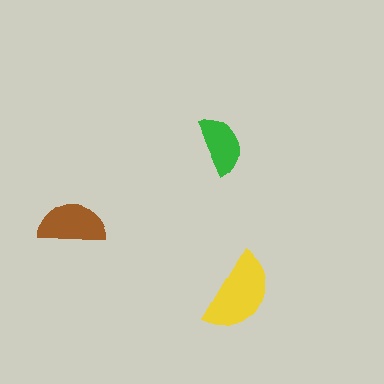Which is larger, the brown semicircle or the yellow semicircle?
The yellow one.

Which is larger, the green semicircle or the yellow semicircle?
The yellow one.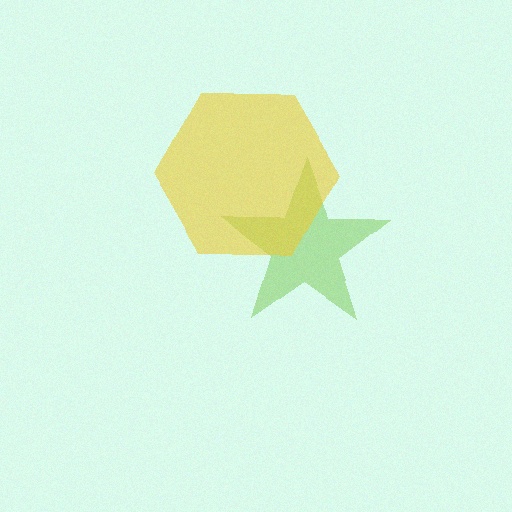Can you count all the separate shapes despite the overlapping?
Yes, there are 2 separate shapes.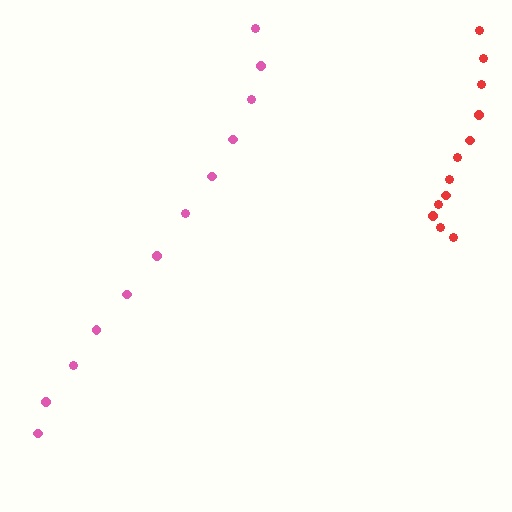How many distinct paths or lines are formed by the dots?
There are 2 distinct paths.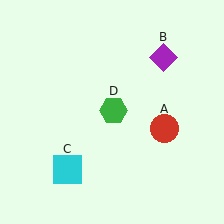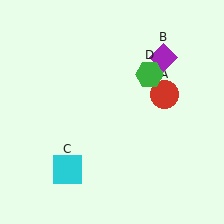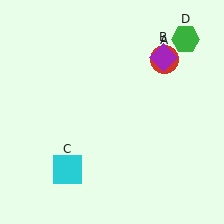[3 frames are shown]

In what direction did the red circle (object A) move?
The red circle (object A) moved up.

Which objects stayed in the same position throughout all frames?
Purple diamond (object B) and cyan square (object C) remained stationary.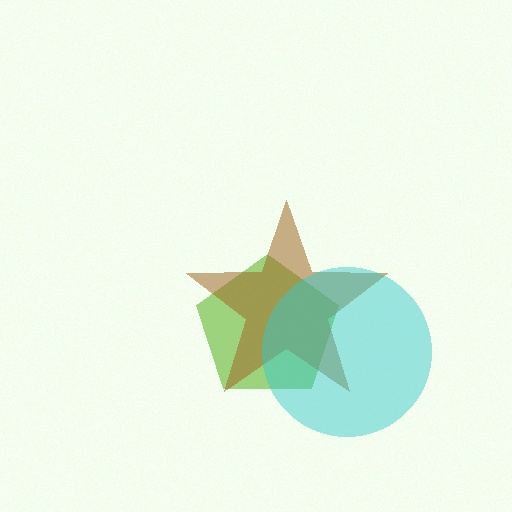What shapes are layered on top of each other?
The layered shapes are: a lime pentagon, a brown star, a cyan circle.